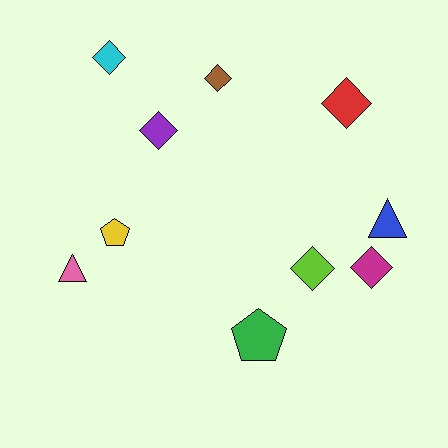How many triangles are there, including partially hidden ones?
There are 2 triangles.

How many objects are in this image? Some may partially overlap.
There are 10 objects.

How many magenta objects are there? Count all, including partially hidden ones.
There is 1 magenta object.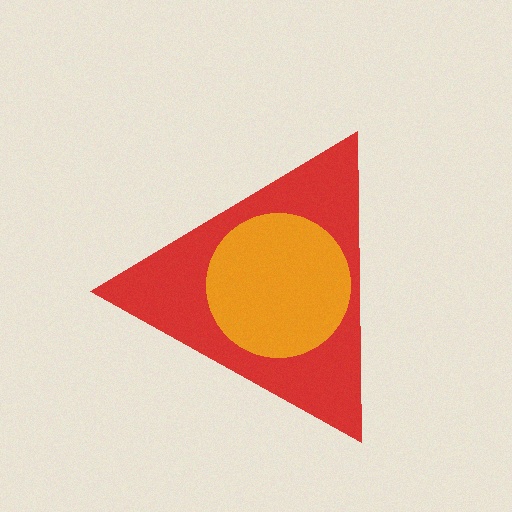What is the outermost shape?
The red triangle.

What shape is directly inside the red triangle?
The orange circle.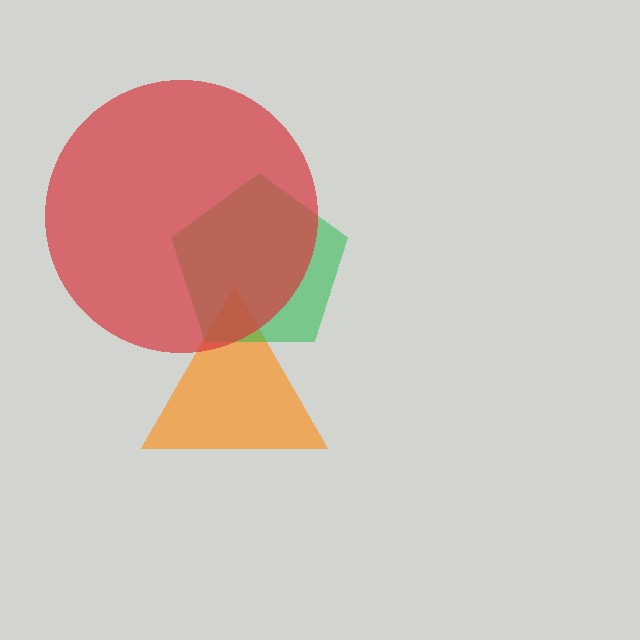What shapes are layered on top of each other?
The layered shapes are: an orange triangle, a green pentagon, a red circle.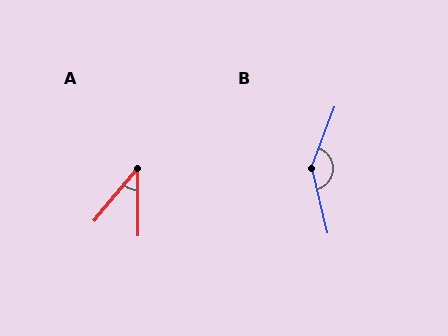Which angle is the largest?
B, at approximately 145 degrees.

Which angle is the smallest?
A, at approximately 40 degrees.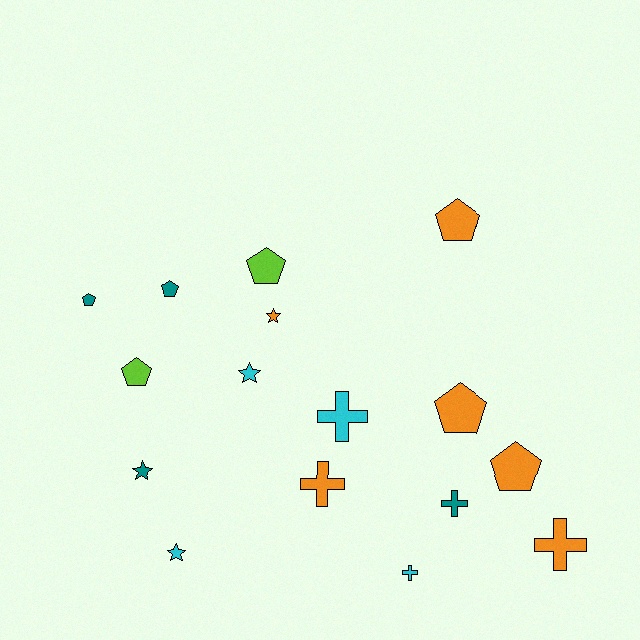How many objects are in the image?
There are 16 objects.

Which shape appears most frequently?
Pentagon, with 7 objects.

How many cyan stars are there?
There are 2 cyan stars.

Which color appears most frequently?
Orange, with 6 objects.